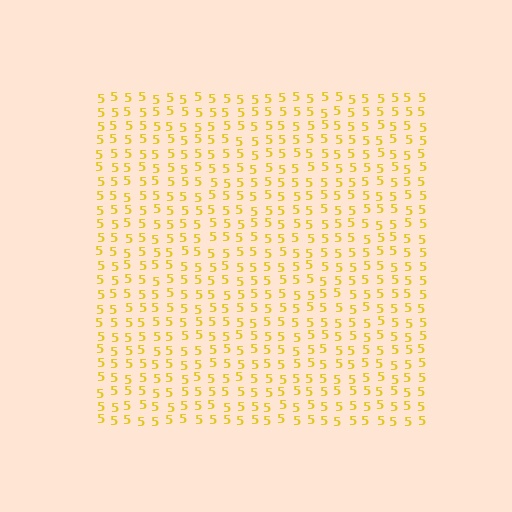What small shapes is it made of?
It is made of small digit 5's.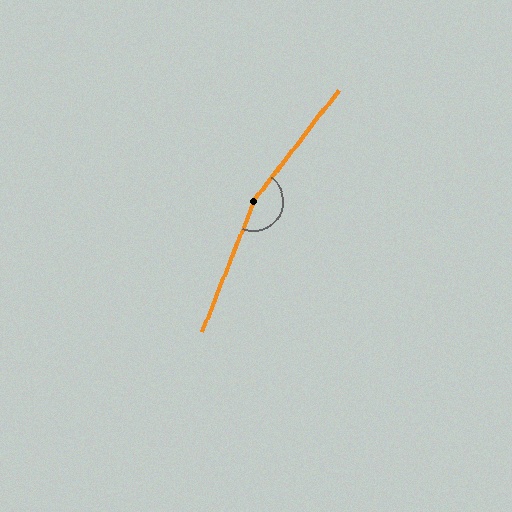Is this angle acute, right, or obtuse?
It is obtuse.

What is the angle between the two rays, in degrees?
Approximately 164 degrees.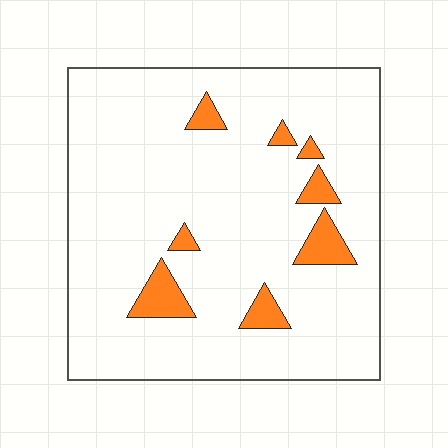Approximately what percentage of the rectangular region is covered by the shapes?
Approximately 10%.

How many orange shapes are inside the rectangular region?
8.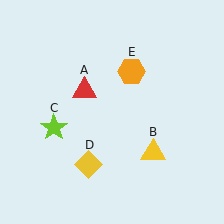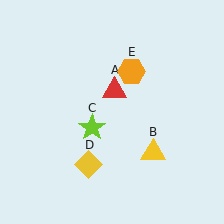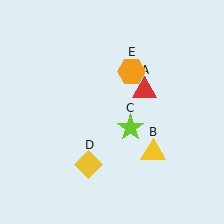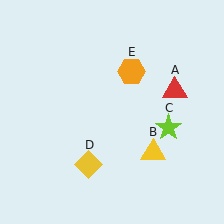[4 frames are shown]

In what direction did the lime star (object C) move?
The lime star (object C) moved right.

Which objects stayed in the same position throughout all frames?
Yellow triangle (object B) and yellow diamond (object D) and orange hexagon (object E) remained stationary.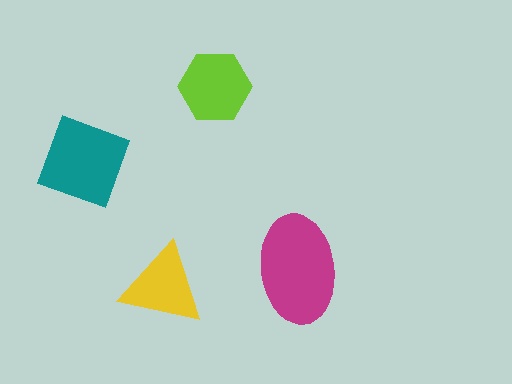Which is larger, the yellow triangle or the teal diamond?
The teal diamond.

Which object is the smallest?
The yellow triangle.